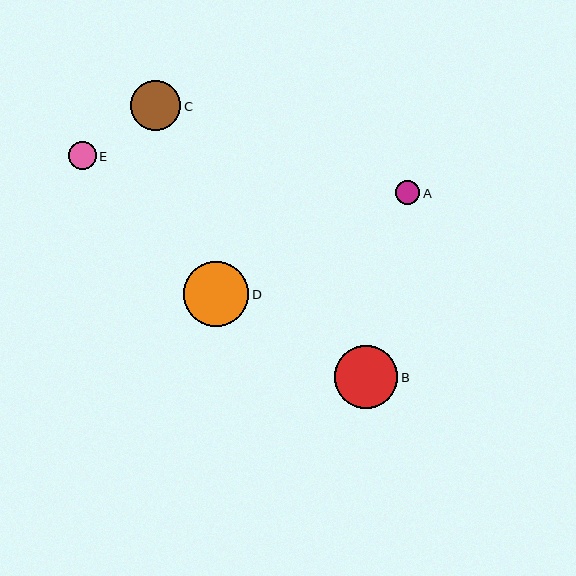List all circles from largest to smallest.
From largest to smallest: D, B, C, E, A.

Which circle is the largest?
Circle D is the largest with a size of approximately 65 pixels.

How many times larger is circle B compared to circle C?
Circle B is approximately 1.3 times the size of circle C.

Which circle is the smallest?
Circle A is the smallest with a size of approximately 24 pixels.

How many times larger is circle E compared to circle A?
Circle E is approximately 1.2 times the size of circle A.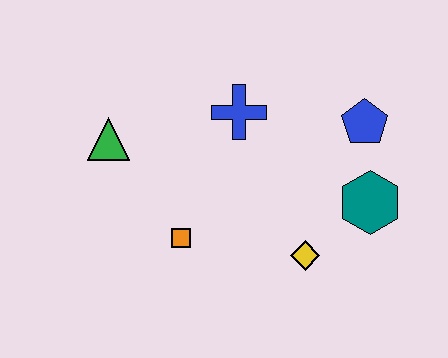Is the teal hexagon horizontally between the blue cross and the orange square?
No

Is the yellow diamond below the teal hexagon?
Yes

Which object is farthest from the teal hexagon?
The green triangle is farthest from the teal hexagon.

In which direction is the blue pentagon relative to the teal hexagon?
The blue pentagon is above the teal hexagon.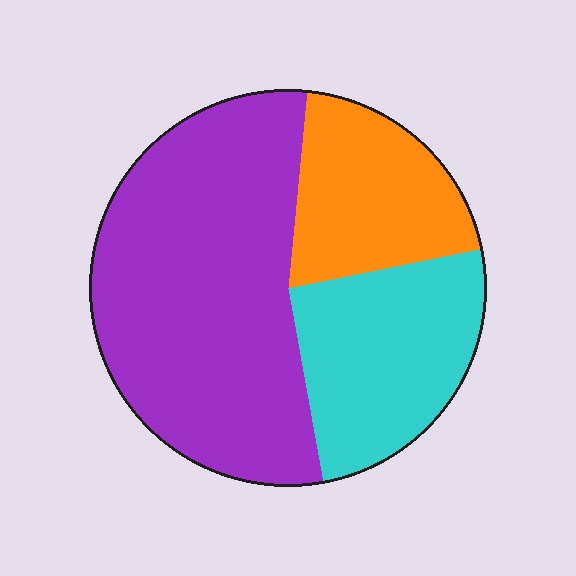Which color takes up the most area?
Purple, at roughly 55%.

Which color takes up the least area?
Orange, at roughly 20%.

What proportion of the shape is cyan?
Cyan takes up about one quarter (1/4) of the shape.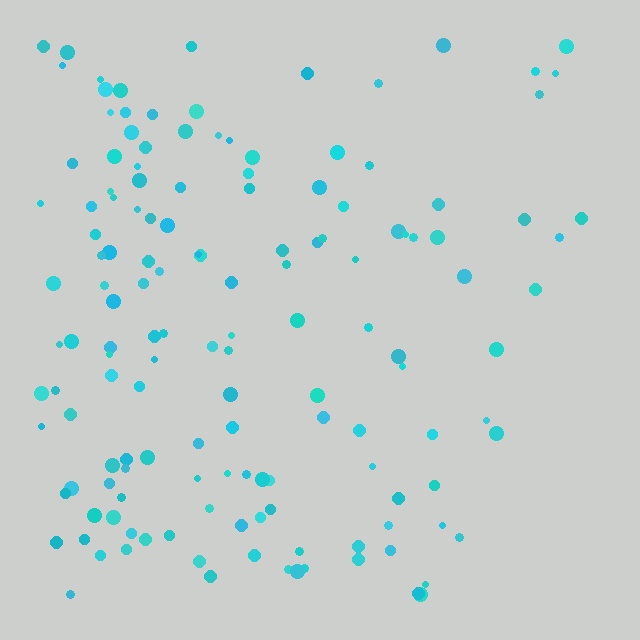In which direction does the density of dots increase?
From right to left, with the left side densest.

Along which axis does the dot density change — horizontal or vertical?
Horizontal.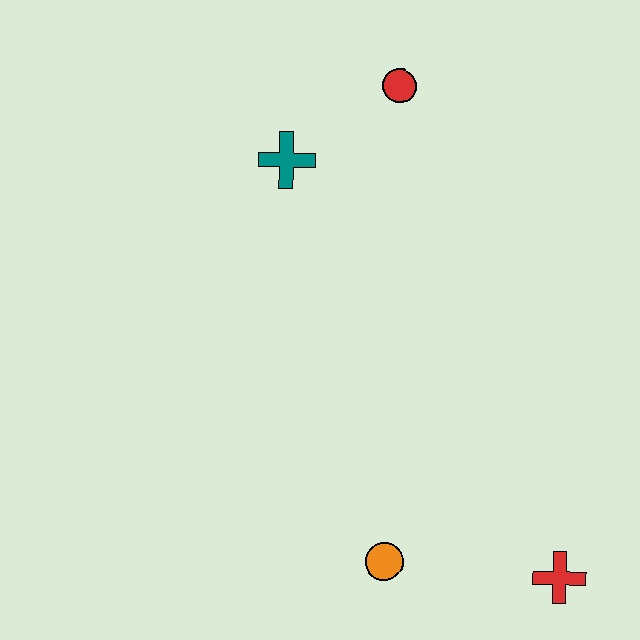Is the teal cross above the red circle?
No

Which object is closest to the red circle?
The teal cross is closest to the red circle.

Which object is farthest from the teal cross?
The red cross is farthest from the teal cross.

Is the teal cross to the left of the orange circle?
Yes